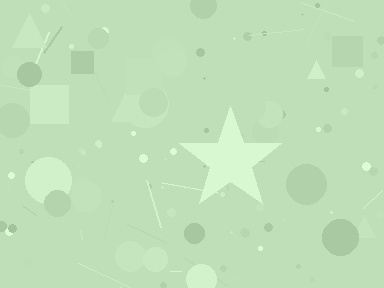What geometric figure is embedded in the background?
A star is embedded in the background.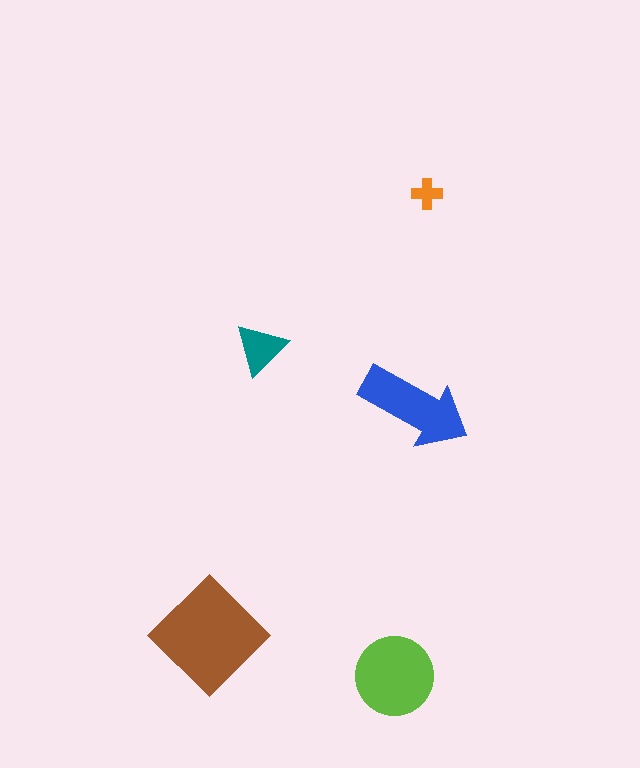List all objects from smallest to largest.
The orange cross, the teal triangle, the blue arrow, the lime circle, the brown diamond.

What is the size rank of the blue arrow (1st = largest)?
3rd.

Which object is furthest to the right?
The orange cross is rightmost.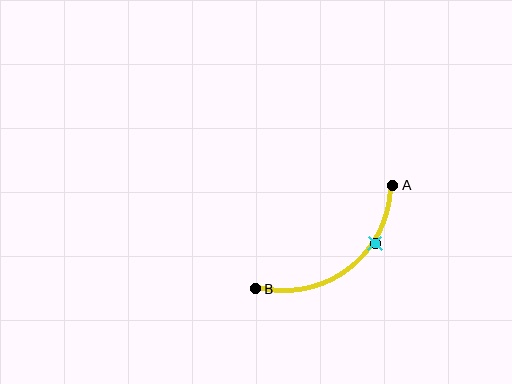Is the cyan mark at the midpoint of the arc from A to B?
No. The cyan mark lies on the arc but is closer to endpoint A. The arc midpoint would be at the point on the curve equidistant along the arc from both A and B.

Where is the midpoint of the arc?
The arc midpoint is the point on the curve farthest from the straight line joining A and B. It sits below and to the right of that line.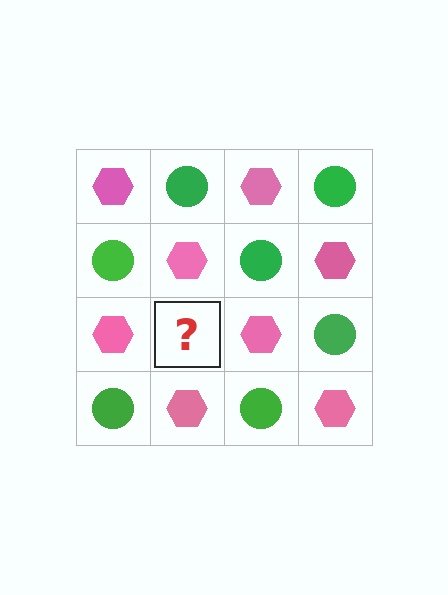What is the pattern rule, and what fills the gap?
The rule is that it alternates pink hexagon and green circle in a checkerboard pattern. The gap should be filled with a green circle.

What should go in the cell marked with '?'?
The missing cell should contain a green circle.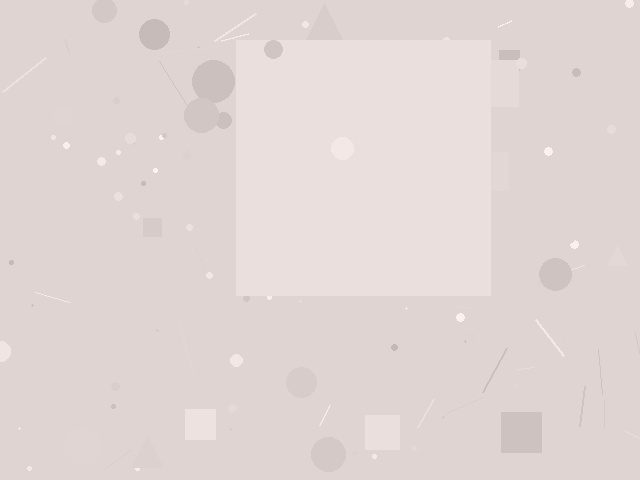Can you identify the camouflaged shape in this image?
The camouflaged shape is a square.